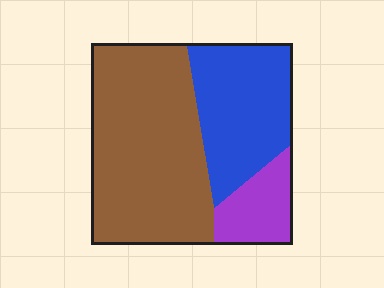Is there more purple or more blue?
Blue.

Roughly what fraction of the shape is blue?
Blue covers roughly 30% of the shape.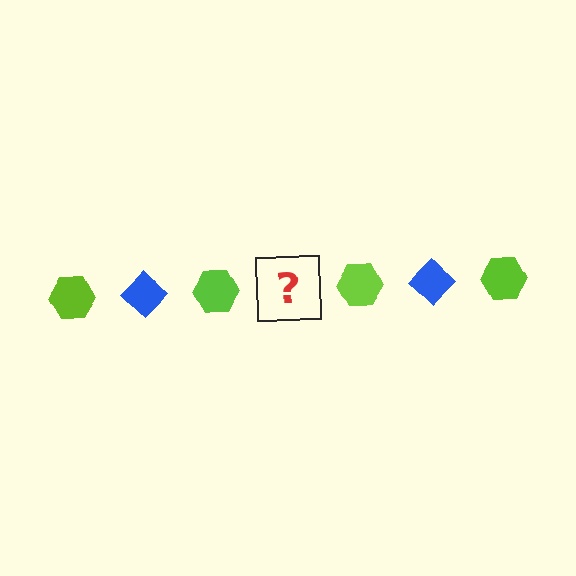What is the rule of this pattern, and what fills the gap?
The rule is that the pattern alternates between lime hexagon and blue diamond. The gap should be filled with a blue diamond.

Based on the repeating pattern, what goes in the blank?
The blank should be a blue diamond.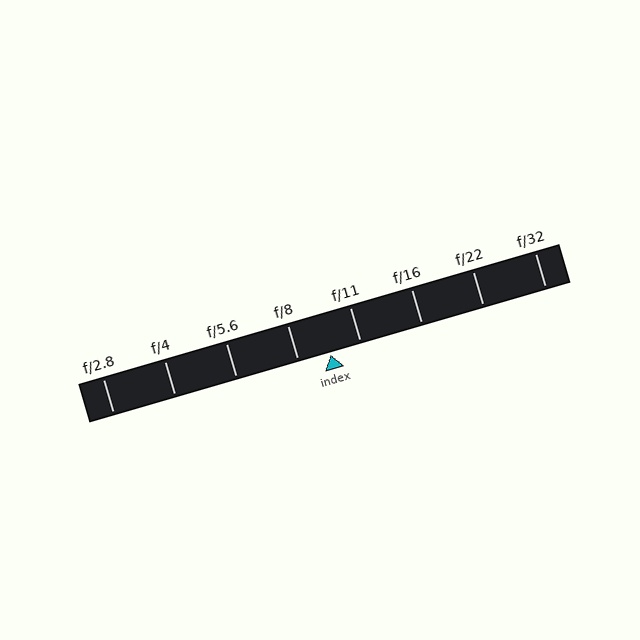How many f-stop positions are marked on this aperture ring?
There are 8 f-stop positions marked.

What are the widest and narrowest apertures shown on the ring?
The widest aperture shown is f/2.8 and the narrowest is f/32.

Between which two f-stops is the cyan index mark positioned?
The index mark is between f/8 and f/11.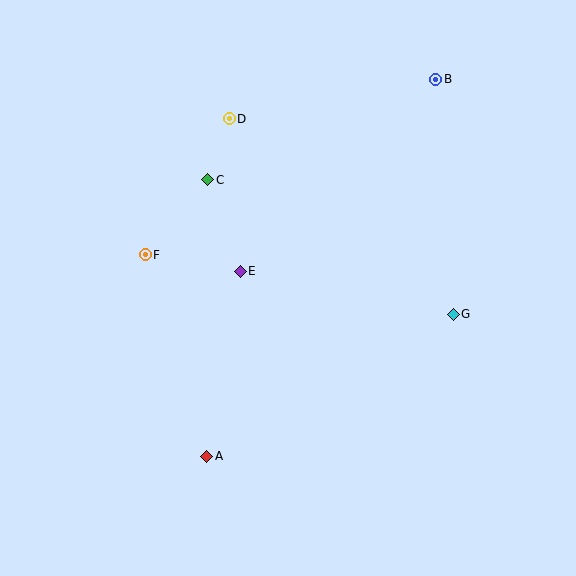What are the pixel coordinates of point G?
Point G is at (453, 314).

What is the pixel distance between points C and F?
The distance between C and F is 98 pixels.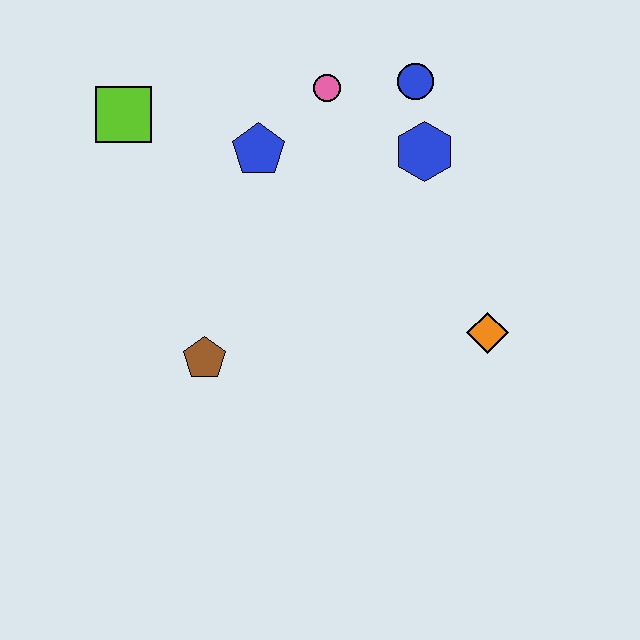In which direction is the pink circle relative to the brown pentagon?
The pink circle is above the brown pentagon.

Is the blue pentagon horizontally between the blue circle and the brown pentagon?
Yes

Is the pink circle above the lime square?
Yes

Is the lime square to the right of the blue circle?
No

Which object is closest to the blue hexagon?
The blue circle is closest to the blue hexagon.